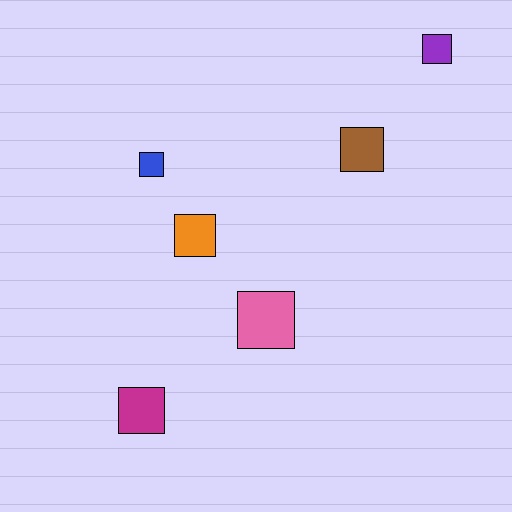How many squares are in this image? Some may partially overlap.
There are 6 squares.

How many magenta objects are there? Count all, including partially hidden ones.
There is 1 magenta object.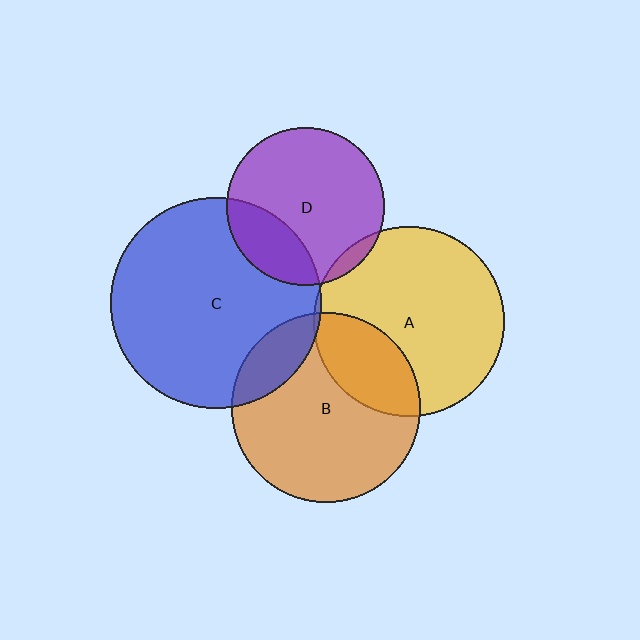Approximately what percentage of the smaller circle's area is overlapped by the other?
Approximately 5%.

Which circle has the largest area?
Circle C (blue).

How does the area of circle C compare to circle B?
Approximately 1.2 times.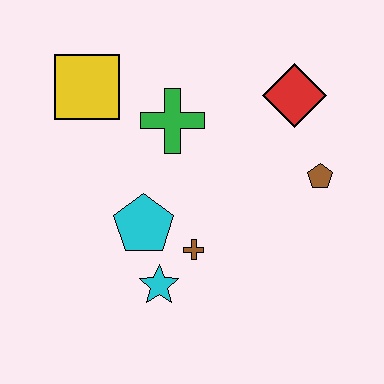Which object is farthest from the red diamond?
The cyan star is farthest from the red diamond.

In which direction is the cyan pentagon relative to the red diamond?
The cyan pentagon is to the left of the red diamond.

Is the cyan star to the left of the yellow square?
No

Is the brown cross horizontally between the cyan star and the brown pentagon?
Yes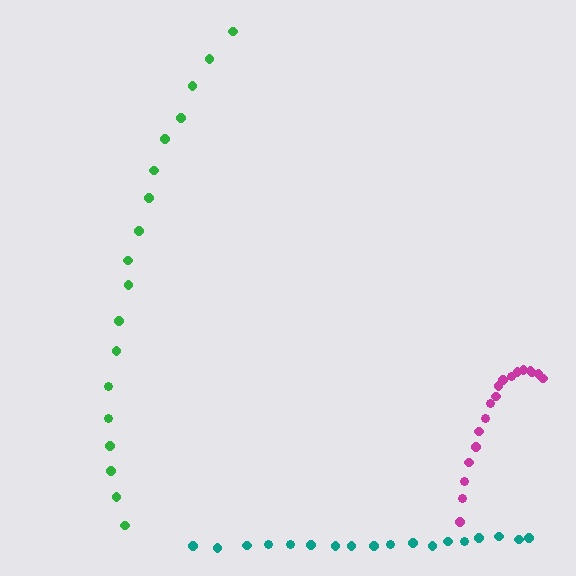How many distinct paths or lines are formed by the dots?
There are 3 distinct paths.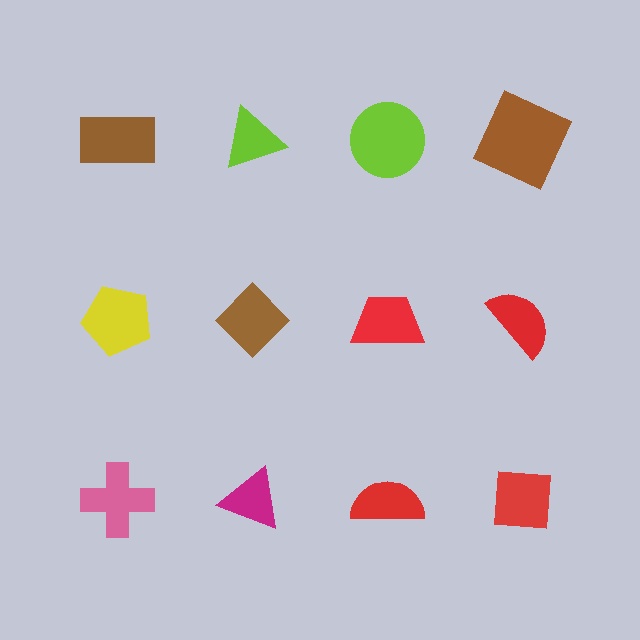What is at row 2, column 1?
A yellow pentagon.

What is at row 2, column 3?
A red trapezoid.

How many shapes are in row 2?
4 shapes.